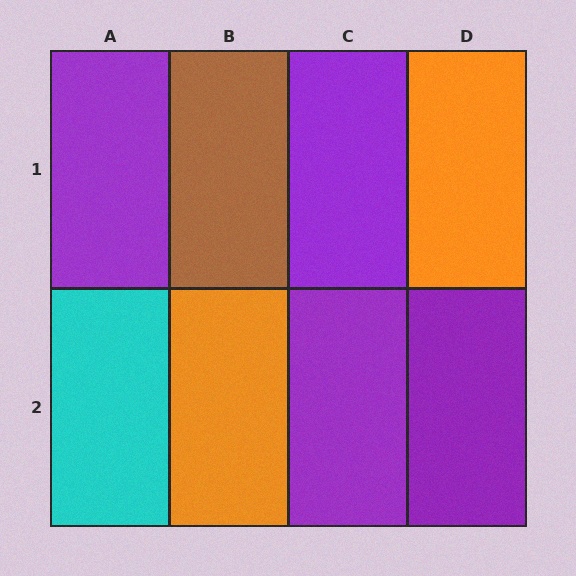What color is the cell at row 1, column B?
Brown.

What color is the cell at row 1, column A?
Purple.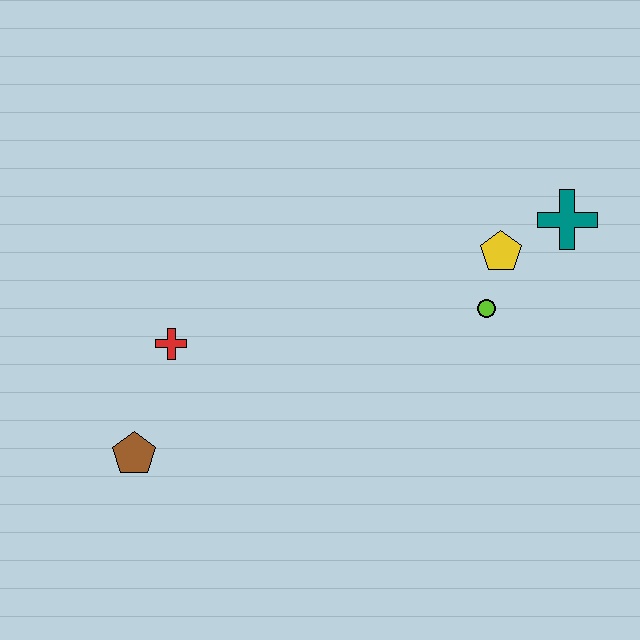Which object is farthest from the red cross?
The teal cross is farthest from the red cross.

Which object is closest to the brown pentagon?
The red cross is closest to the brown pentagon.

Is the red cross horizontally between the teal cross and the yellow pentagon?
No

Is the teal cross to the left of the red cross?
No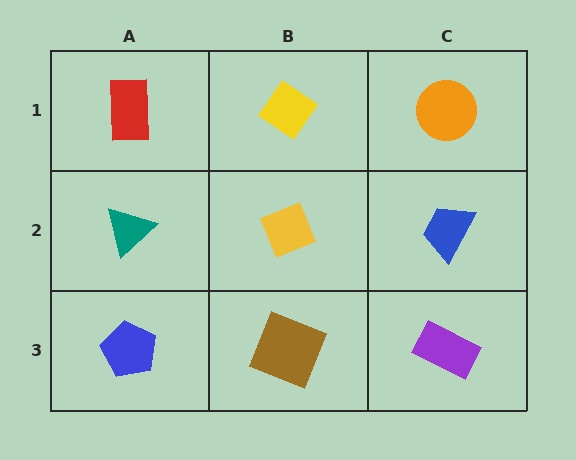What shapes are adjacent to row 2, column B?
A yellow diamond (row 1, column B), a brown square (row 3, column B), a teal triangle (row 2, column A), a blue trapezoid (row 2, column C).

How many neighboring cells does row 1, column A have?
2.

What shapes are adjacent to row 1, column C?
A blue trapezoid (row 2, column C), a yellow diamond (row 1, column B).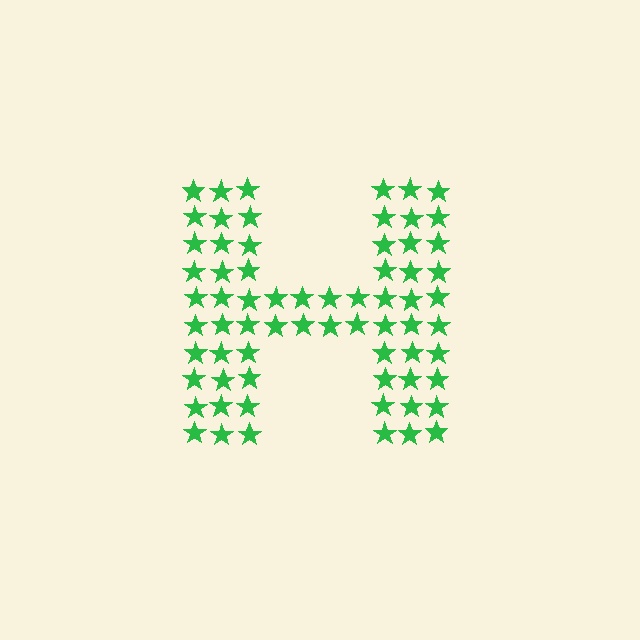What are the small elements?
The small elements are stars.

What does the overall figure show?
The overall figure shows the letter H.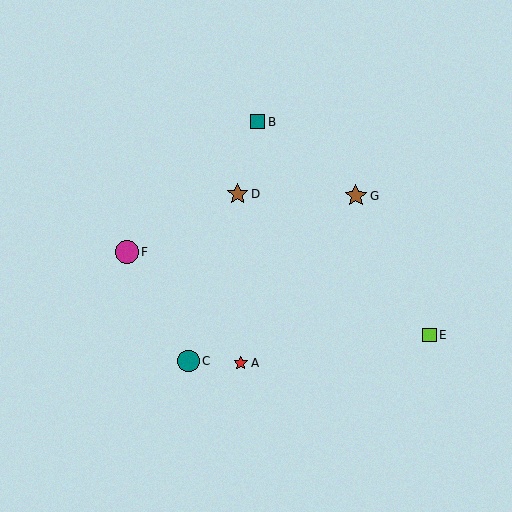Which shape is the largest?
The magenta circle (labeled F) is the largest.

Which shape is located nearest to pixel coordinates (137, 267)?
The magenta circle (labeled F) at (127, 252) is nearest to that location.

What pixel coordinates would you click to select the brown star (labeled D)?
Click at (238, 194) to select the brown star D.